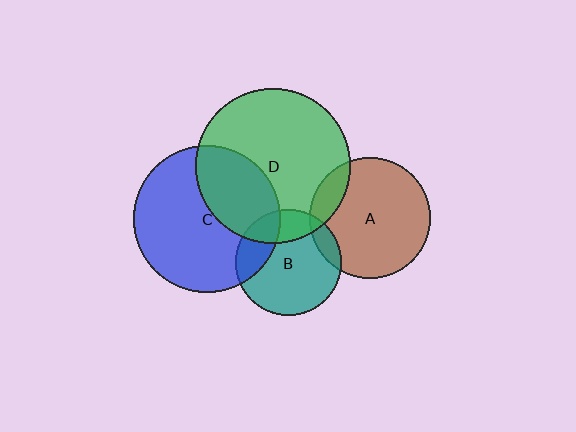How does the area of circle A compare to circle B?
Approximately 1.3 times.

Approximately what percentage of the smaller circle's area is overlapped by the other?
Approximately 20%.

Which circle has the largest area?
Circle D (green).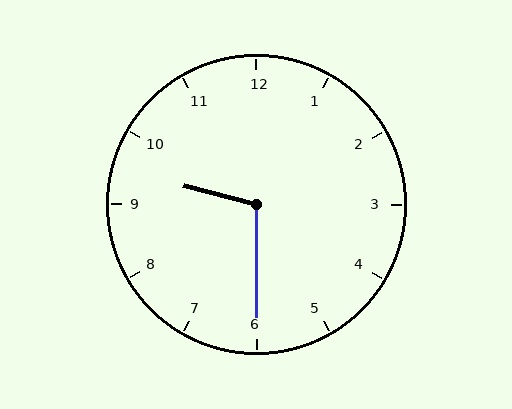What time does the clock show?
9:30.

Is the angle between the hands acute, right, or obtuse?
It is obtuse.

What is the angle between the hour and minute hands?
Approximately 105 degrees.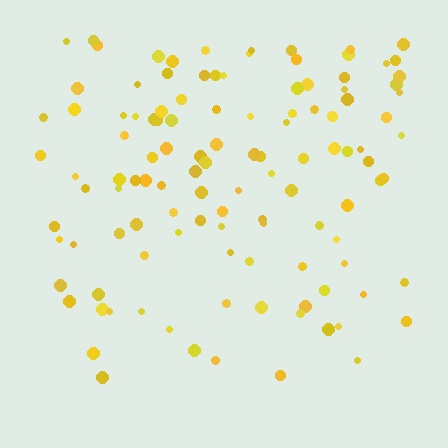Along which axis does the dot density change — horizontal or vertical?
Vertical.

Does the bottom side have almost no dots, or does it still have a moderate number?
Still a moderate number, just noticeably fewer than the top.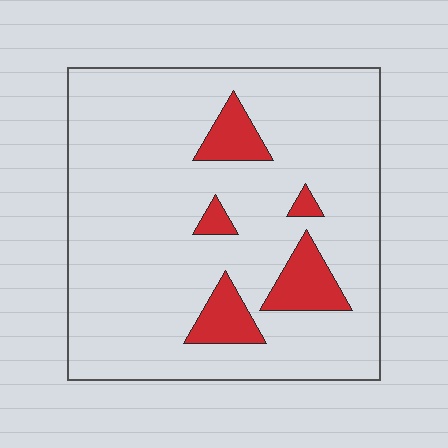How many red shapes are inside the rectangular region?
5.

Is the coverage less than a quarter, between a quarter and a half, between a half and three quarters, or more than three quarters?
Less than a quarter.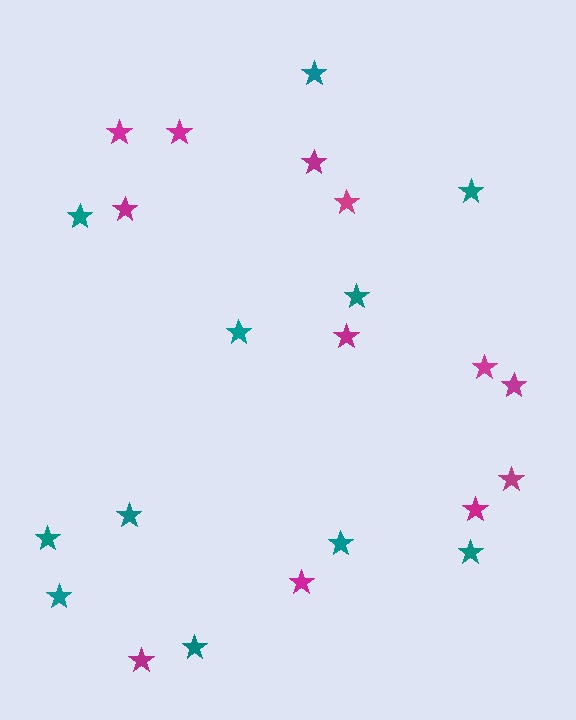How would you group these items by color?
There are 2 groups: one group of magenta stars (12) and one group of teal stars (11).